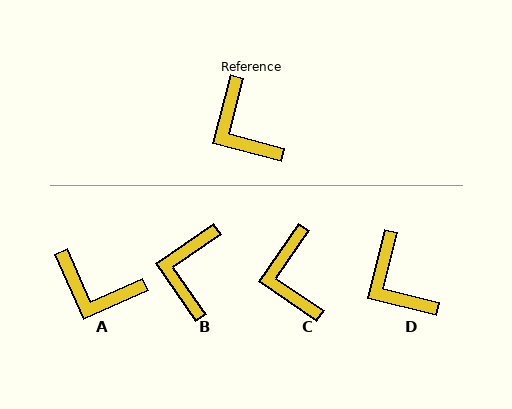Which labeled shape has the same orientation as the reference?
D.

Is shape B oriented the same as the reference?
No, it is off by about 41 degrees.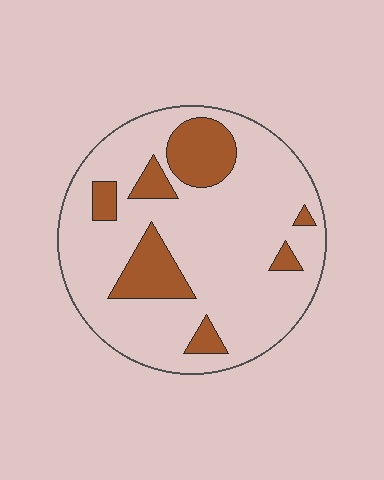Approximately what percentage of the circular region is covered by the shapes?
Approximately 20%.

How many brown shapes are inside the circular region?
7.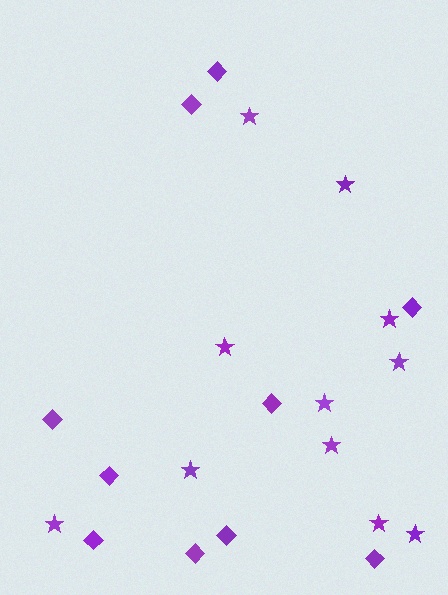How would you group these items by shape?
There are 2 groups: one group of diamonds (10) and one group of stars (11).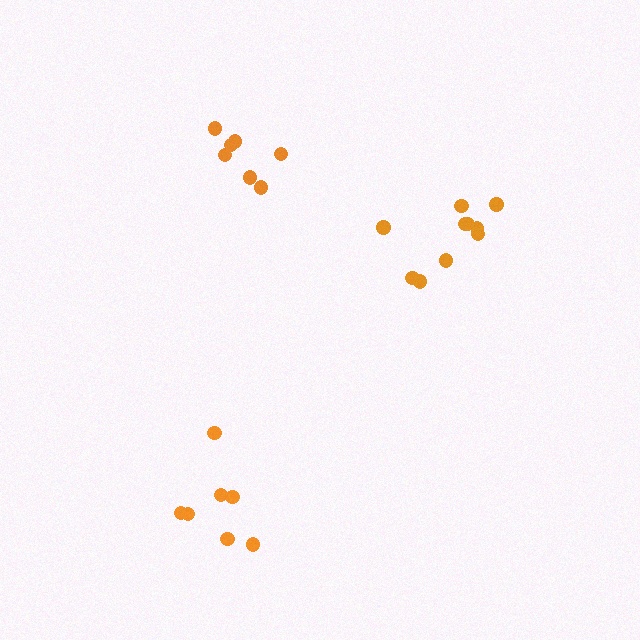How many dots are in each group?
Group 1: 10 dots, Group 2: 7 dots, Group 3: 7 dots (24 total).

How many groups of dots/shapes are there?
There are 3 groups.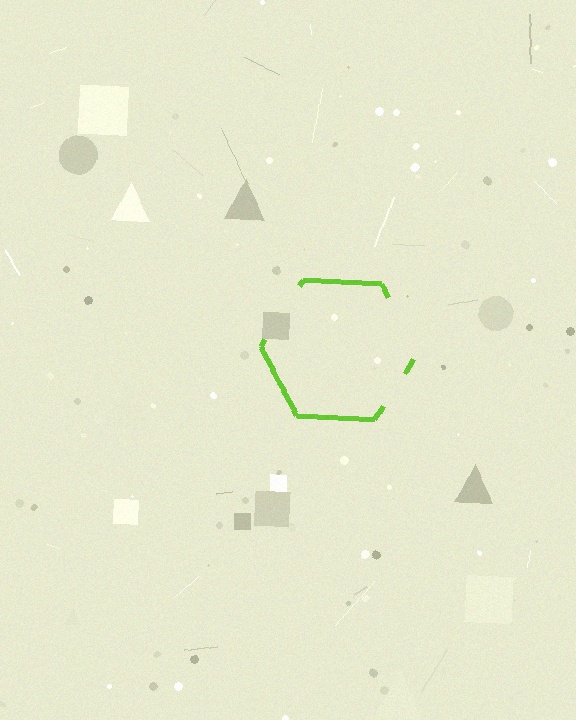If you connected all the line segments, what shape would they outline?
They would outline a hexagon.